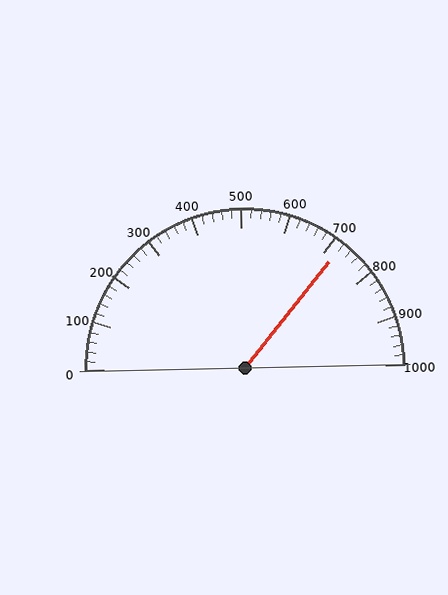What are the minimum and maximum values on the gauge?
The gauge ranges from 0 to 1000.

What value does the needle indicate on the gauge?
The needle indicates approximately 720.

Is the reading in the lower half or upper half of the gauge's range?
The reading is in the upper half of the range (0 to 1000).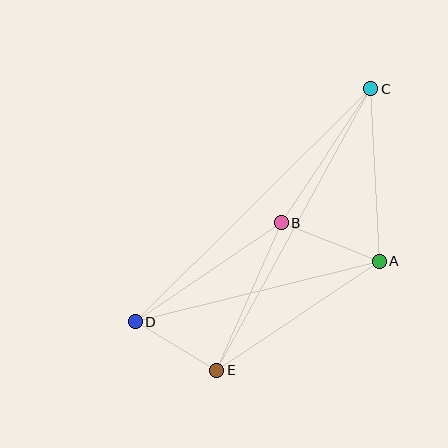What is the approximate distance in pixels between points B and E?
The distance between B and E is approximately 161 pixels.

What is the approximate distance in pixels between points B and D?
The distance between B and D is approximately 176 pixels.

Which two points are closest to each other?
Points D and E are closest to each other.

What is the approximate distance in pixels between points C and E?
The distance between C and E is approximately 321 pixels.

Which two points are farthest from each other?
Points C and D are farthest from each other.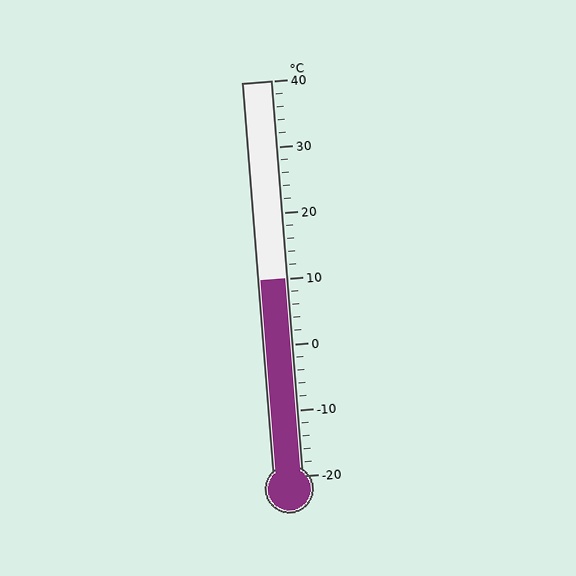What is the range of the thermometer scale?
The thermometer scale ranges from -20°C to 40°C.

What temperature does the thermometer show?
The thermometer shows approximately 10°C.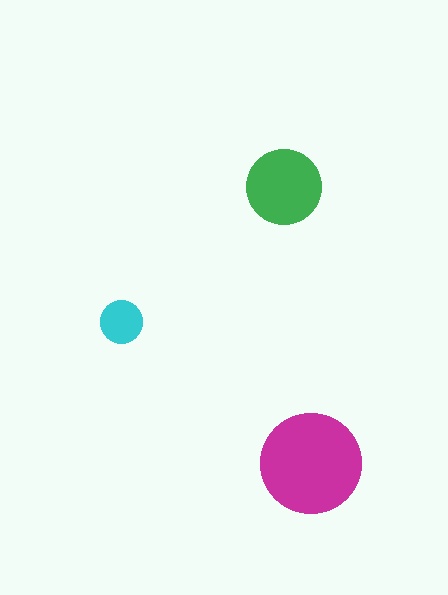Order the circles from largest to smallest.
the magenta one, the green one, the cyan one.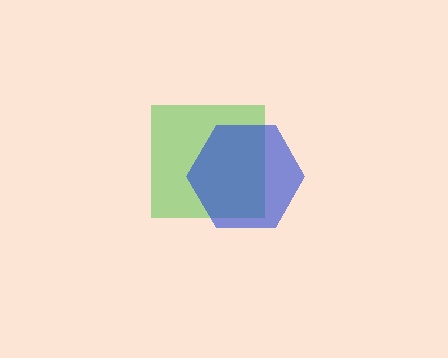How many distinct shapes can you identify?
There are 2 distinct shapes: a green square, a blue hexagon.